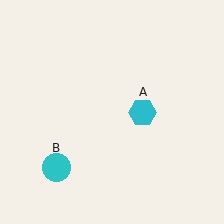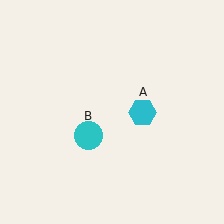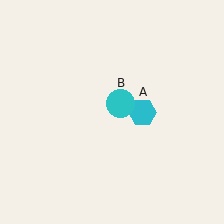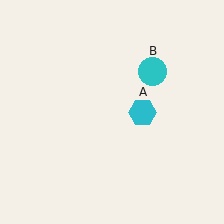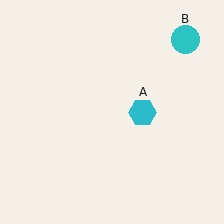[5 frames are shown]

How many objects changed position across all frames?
1 object changed position: cyan circle (object B).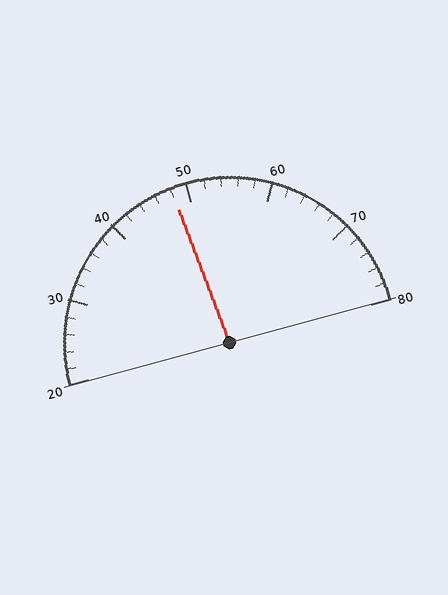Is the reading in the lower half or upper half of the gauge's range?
The reading is in the lower half of the range (20 to 80).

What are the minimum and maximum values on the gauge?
The gauge ranges from 20 to 80.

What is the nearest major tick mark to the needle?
The nearest major tick mark is 50.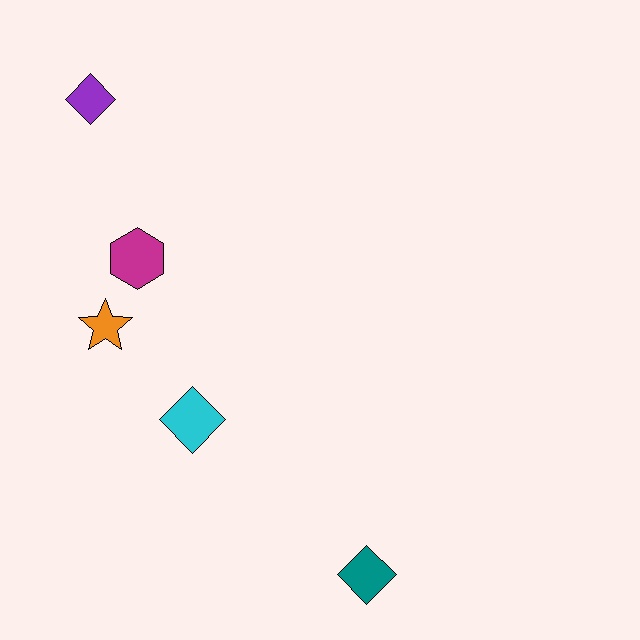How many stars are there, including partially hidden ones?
There is 1 star.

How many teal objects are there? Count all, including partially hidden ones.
There is 1 teal object.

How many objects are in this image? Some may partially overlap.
There are 5 objects.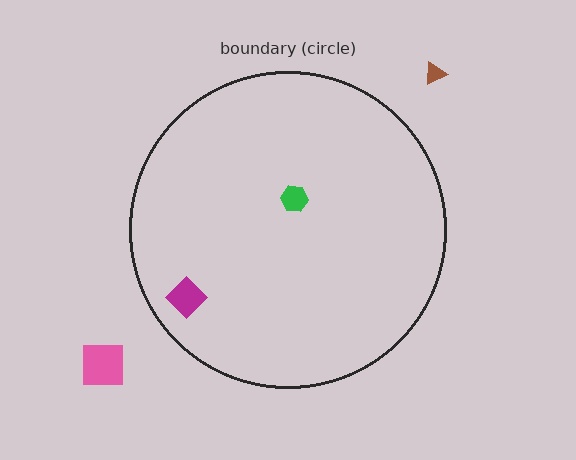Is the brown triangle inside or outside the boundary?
Outside.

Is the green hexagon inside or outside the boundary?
Inside.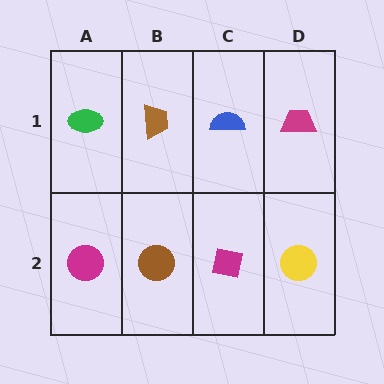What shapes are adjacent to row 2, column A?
A green ellipse (row 1, column A), a brown circle (row 2, column B).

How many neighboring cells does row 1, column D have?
2.